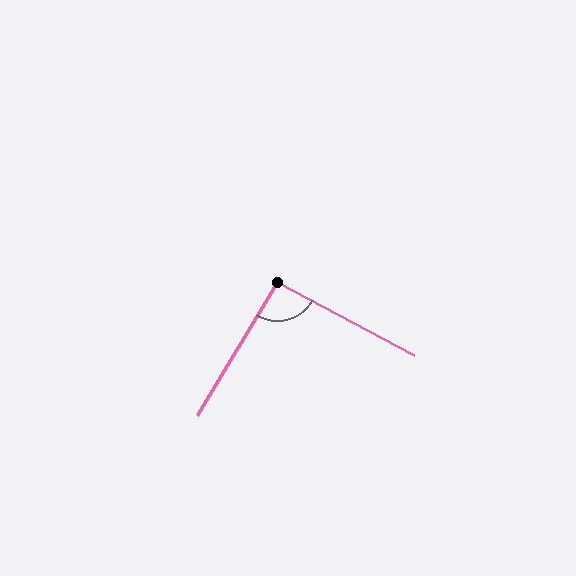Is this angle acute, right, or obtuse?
It is approximately a right angle.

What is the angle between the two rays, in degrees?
Approximately 93 degrees.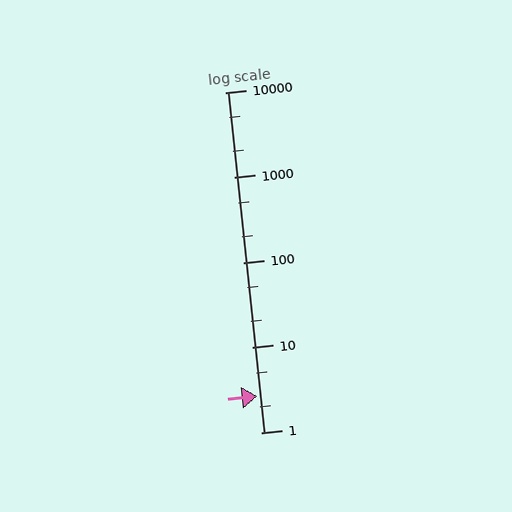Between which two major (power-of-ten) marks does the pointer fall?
The pointer is between 1 and 10.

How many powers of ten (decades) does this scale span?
The scale spans 4 decades, from 1 to 10000.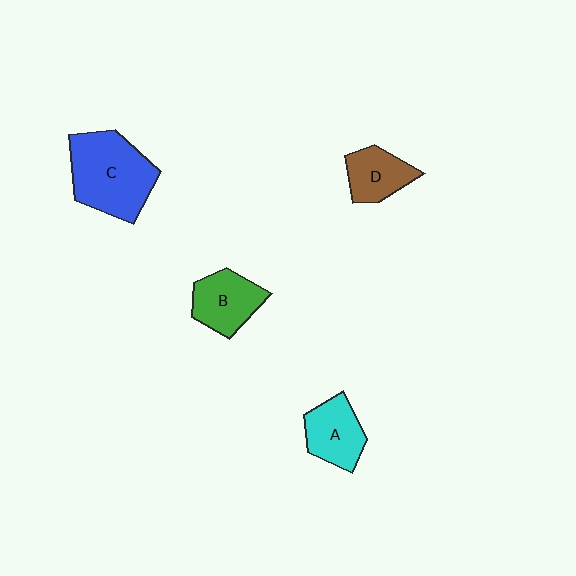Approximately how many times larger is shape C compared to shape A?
Approximately 1.8 times.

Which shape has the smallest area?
Shape D (brown).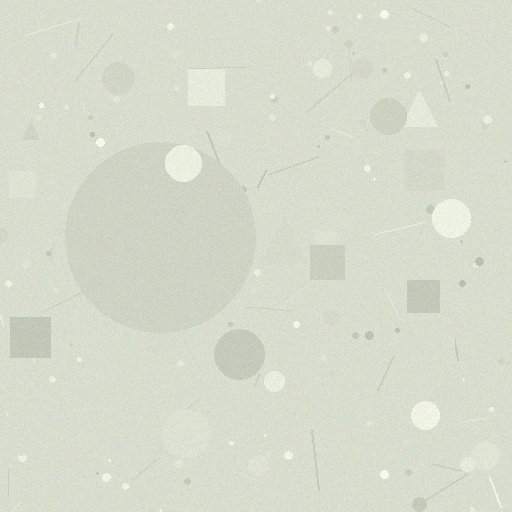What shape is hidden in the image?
A circle is hidden in the image.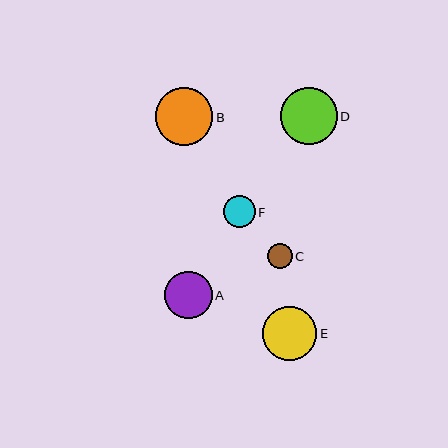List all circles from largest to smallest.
From largest to smallest: B, D, E, A, F, C.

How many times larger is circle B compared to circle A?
Circle B is approximately 1.2 times the size of circle A.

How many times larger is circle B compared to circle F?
Circle B is approximately 1.8 times the size of circle F.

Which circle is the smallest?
Circle C is the smallest with a size of approximately 25 pixels.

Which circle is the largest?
Circle B is the largest with a size of approximately 58 pixels.